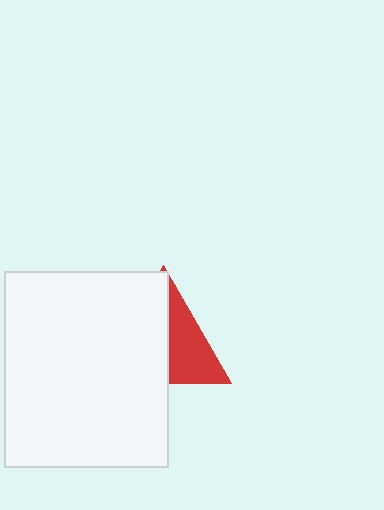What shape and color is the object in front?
The object in front is a white rectangle.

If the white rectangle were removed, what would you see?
You would see the complete red triangle.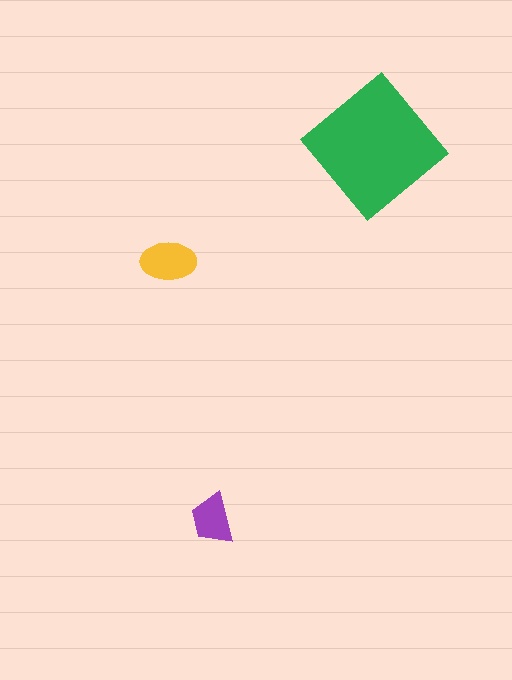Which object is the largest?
The green diamond.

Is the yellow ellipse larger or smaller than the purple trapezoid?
Larger.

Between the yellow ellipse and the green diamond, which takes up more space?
The green diamond.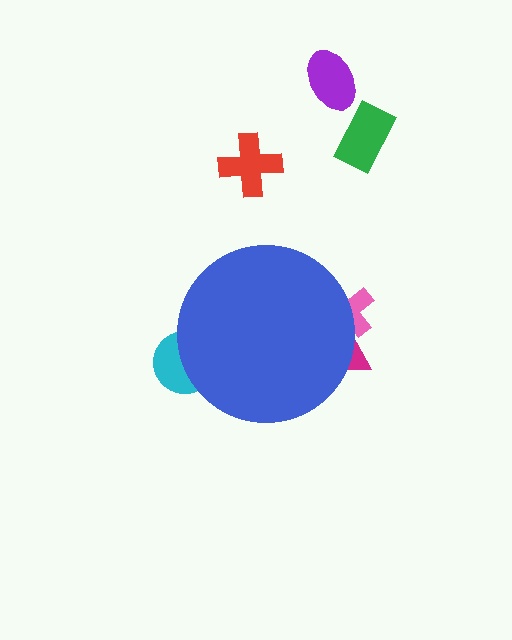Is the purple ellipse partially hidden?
No, the purple ellipse is fully visible.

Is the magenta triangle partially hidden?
Yes, the magenta triangle is partially hidden behind the blue circle.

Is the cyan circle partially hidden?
Yes, the cyan circle is partially hidden behind the blue circle.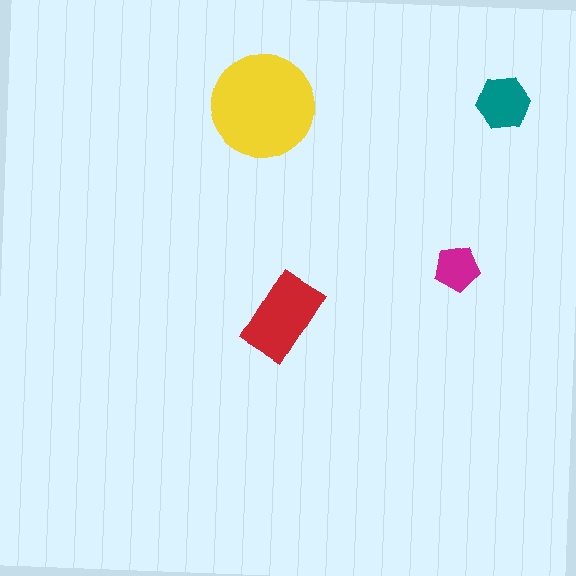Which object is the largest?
The yellow circle.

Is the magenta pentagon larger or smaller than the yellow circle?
Smaller.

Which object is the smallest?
The magenta pentagon.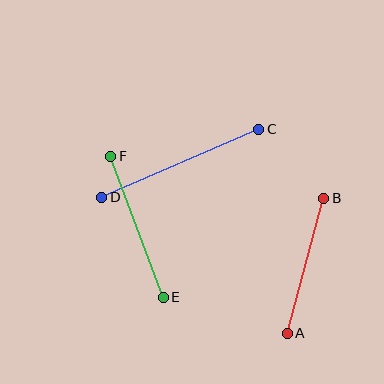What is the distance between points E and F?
The distance is approximately 150 pixels.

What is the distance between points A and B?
The distance is approximately 140 pixels.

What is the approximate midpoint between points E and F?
The midpoint is at approximately (137, 227) pixels.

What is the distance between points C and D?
The distance is approximately 171 pixels.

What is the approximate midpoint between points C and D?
The midpoint is at approximately (180, 163) pixels.